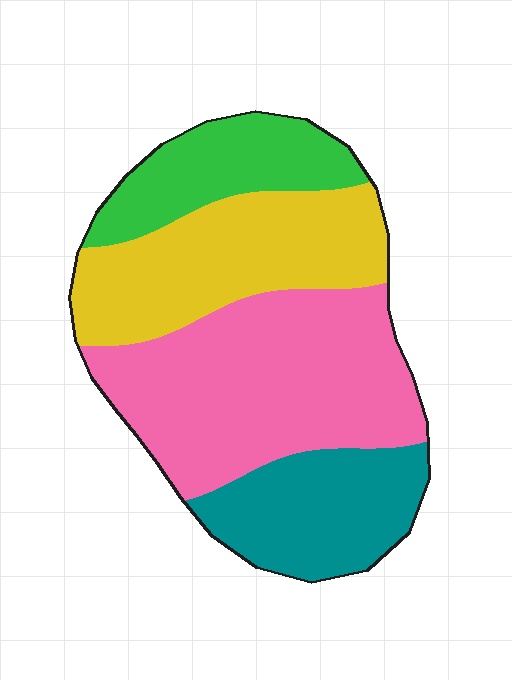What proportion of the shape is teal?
Teal takes up between a sixth and a third of the shape.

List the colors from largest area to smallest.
From largest to smallest: pink, yellow, teal, green.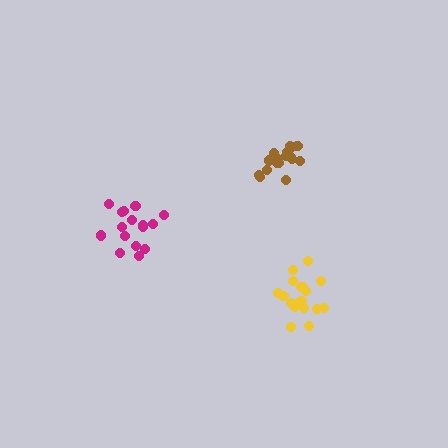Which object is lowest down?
The yellow cluster is bottommost.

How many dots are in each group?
Group 1: 17 dots, Group 2: 17 dots, Group 3: 18 dots (52 total).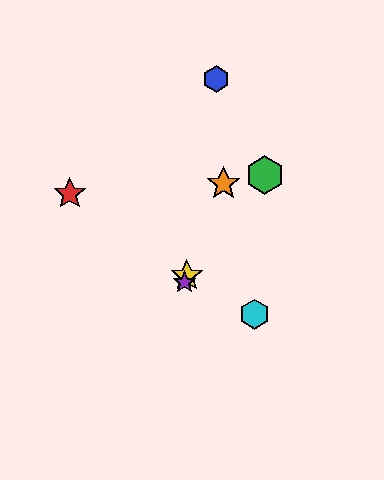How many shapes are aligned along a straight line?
3 shapes (the yellow star, the purple star, the orange star) are aligned along a straight line.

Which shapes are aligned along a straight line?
The yellow star, the purple star, the orange star are aligned along a straight line.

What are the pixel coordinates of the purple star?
The purple star is at (184, 282).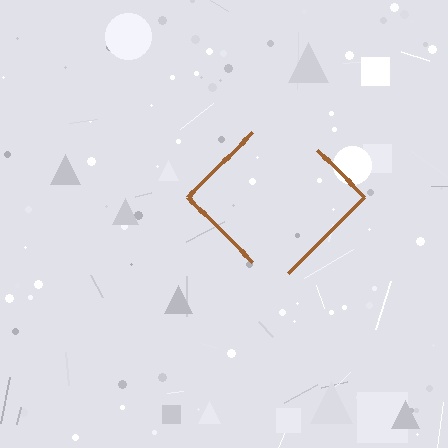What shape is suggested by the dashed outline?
The dashed outline suggests a diamond.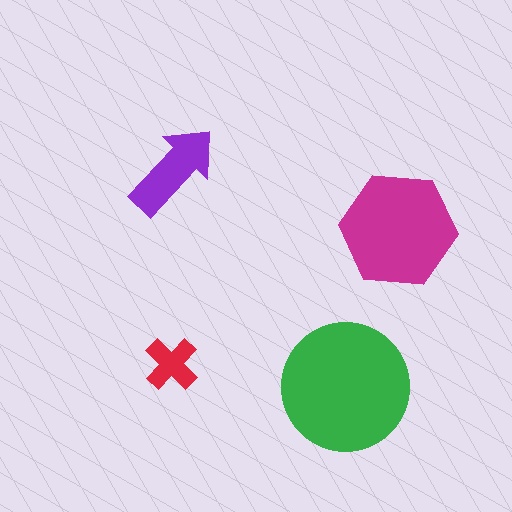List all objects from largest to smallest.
The green circle, the magenta hexagon, the purple arrow, the red cross.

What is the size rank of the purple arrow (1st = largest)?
3rd.